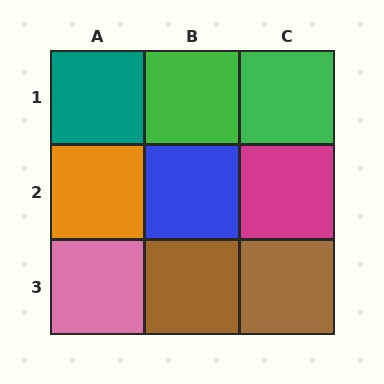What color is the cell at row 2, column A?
Orange.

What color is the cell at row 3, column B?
Brown.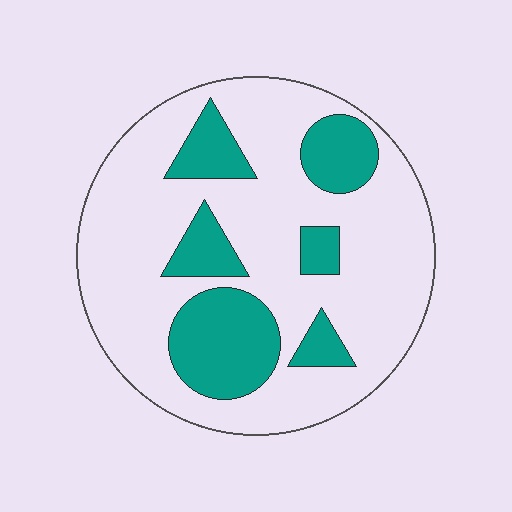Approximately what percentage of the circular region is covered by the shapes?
Approximately 25%.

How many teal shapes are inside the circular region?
6.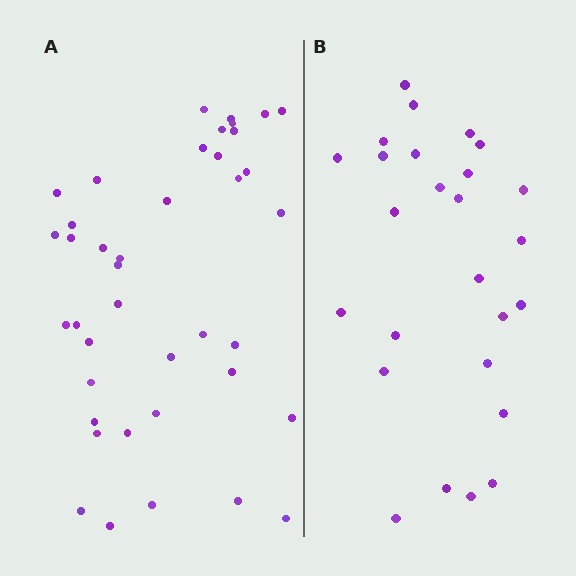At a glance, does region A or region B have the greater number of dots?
Region A (the left region) has more dots.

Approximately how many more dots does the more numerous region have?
Region A has approximately 15 more dots than region B.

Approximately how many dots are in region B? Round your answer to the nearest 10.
About 30 dots. (The exact count is 26, which rounds to 30.)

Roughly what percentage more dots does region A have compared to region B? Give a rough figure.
About 55% more.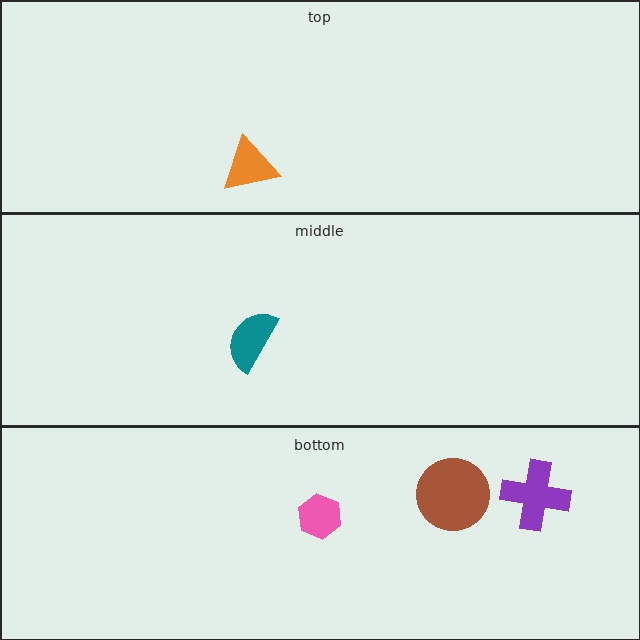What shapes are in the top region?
The orange triangle.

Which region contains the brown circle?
The bottom region.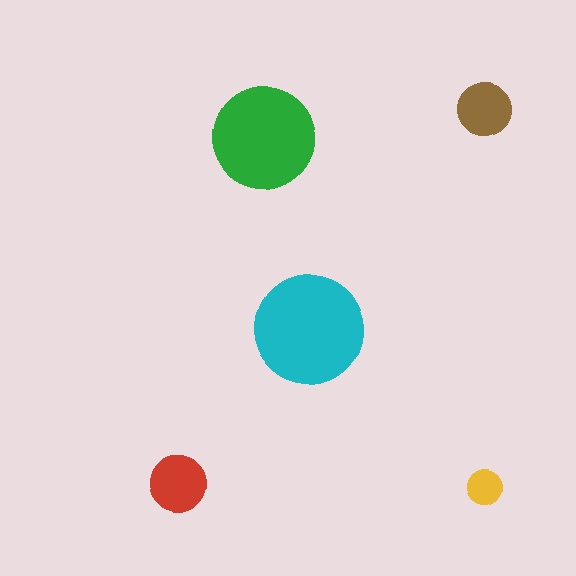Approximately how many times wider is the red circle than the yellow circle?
About 1.5 times wider.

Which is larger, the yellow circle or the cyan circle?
The cyan one.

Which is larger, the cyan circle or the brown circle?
The cyan one.